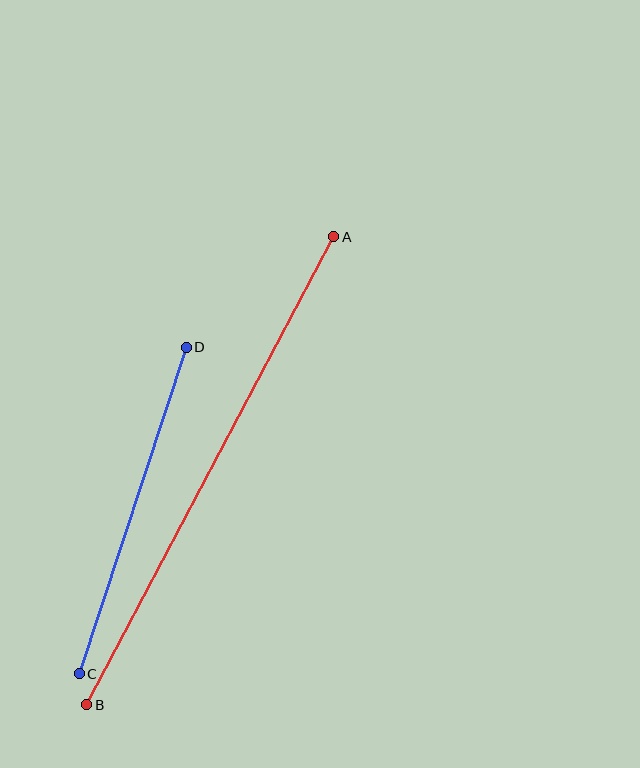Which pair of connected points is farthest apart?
Points A and B are farthest apart.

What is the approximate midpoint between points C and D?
The midpoint is at approximately (133, 511) pixels.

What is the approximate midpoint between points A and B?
The midpoint is at approximately (210, 471) pixels.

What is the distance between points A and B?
The distance is approximately 529 pixels.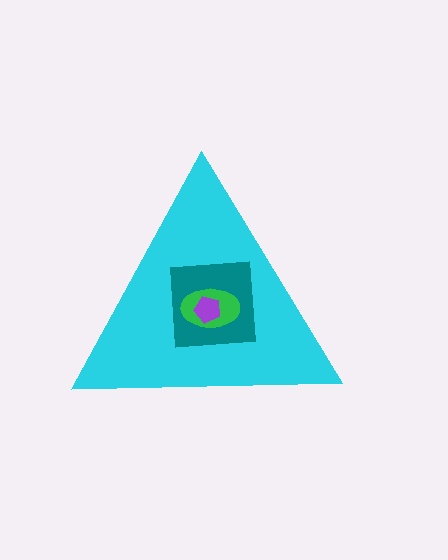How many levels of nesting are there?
4.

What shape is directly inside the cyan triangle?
The teal square.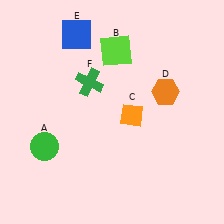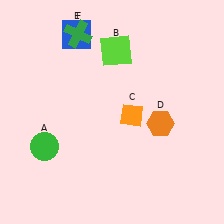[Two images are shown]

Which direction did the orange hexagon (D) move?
The orange hexagon (D) moved down.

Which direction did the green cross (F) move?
The green cross (F) moved up.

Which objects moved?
The objects that moved are: the orange hexagon (D), the green cross (F).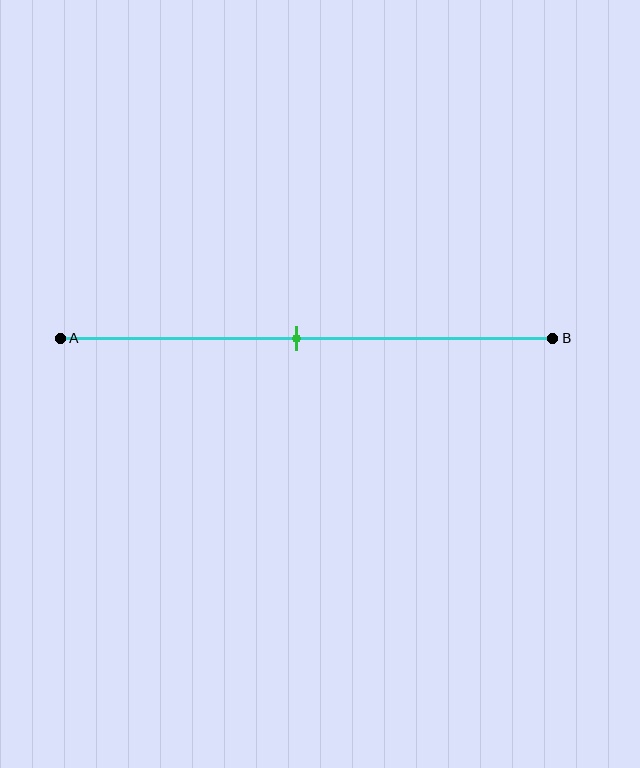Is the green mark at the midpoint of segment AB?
Yes, the mark is approximately at the midpoint.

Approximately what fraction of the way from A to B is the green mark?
The green mark is approximately 50% of the way from A to B.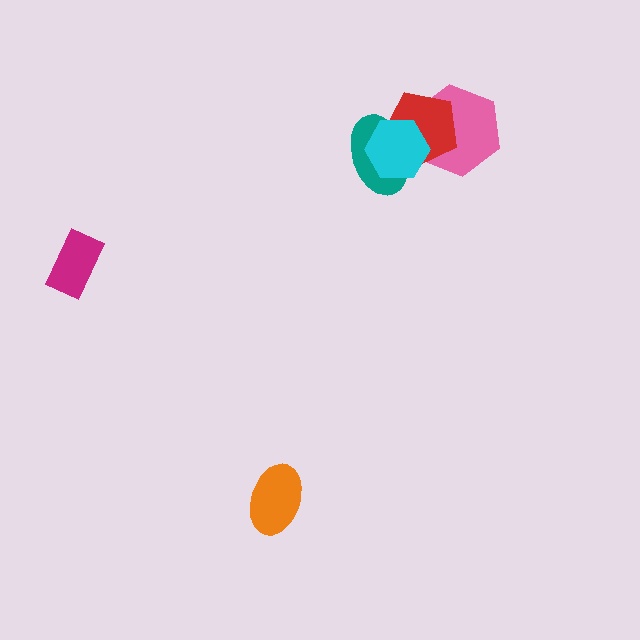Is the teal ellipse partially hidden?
Yes, it is partially covered by another shape.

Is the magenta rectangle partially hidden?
No, no other shape covers it.